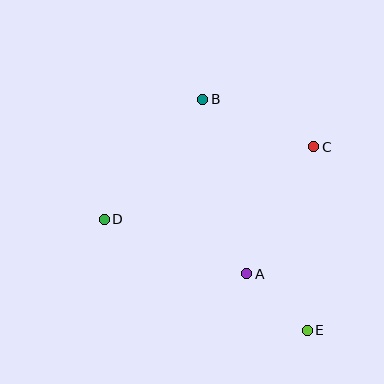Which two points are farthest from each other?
Points B and E are farthest from each other.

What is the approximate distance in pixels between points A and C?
The distance between A and C is approximately 144 pixels.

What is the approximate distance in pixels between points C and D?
The distance between C and D is approximately 222 pixels.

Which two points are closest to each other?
Points A and E are closest to each other.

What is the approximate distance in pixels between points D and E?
The distance between D and E is approximately 231 pixels.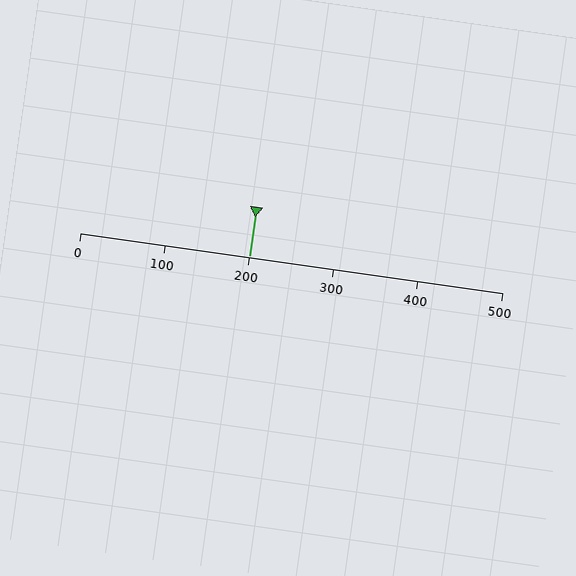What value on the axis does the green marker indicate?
The marker indicates approximately 200.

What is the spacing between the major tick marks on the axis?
The major ticks are spaced 100 apart.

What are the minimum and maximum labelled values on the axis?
The axis runs from 0 to 500.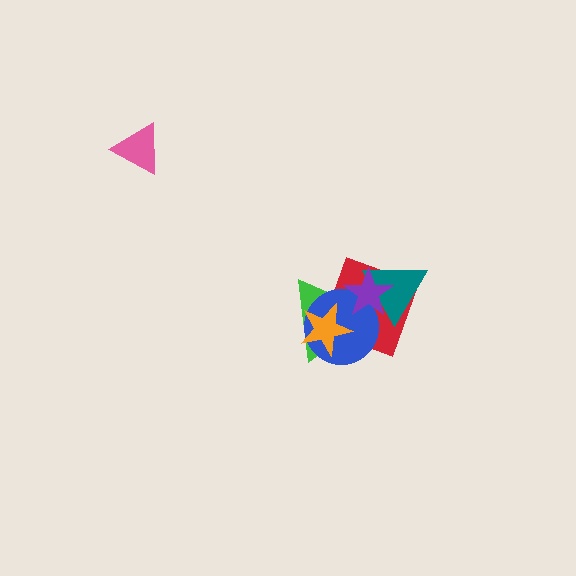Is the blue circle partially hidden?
Yes, it is partially covered by another shape.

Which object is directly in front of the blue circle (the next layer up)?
The orange star is directly in front of the blue circle.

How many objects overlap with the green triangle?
5 objects overlap with the green triangle.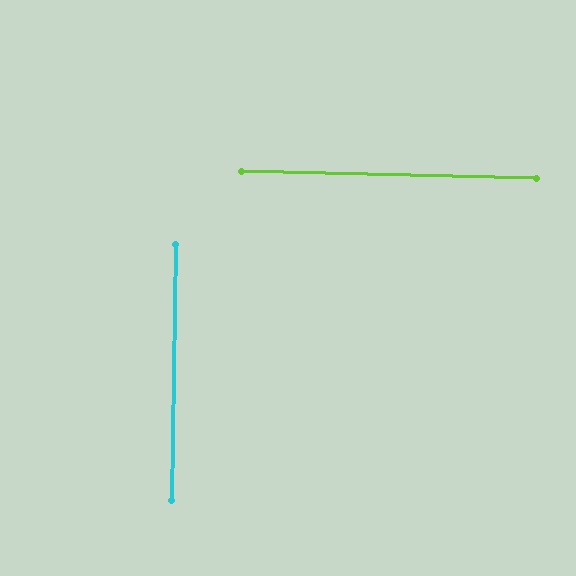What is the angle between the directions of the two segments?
Approximately 89 degrees.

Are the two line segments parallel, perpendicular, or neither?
Perpendicular — they meet at approximately 89°.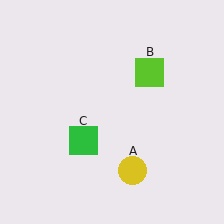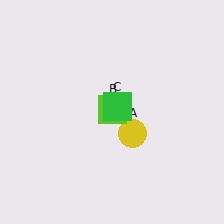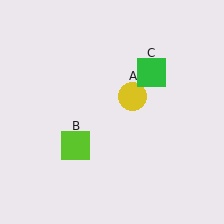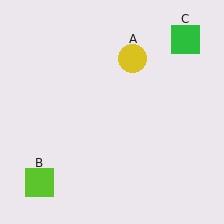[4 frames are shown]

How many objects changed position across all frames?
3 objects changed position: yellow circle (object A), lime square (object B), green square (object C).